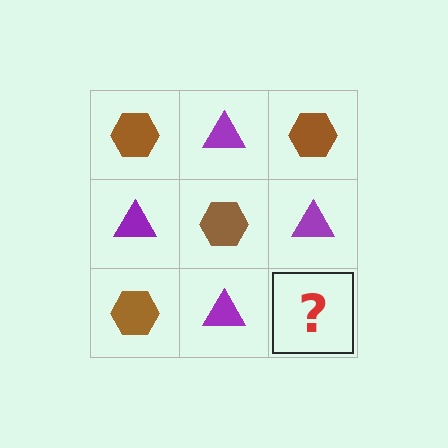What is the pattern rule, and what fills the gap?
The rule is that it alternates brown hexagon and purple triangle in a checkerboard pattern. The gap should be filled with a brown hexagon.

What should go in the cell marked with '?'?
The missing cell should contain a brown hexagon.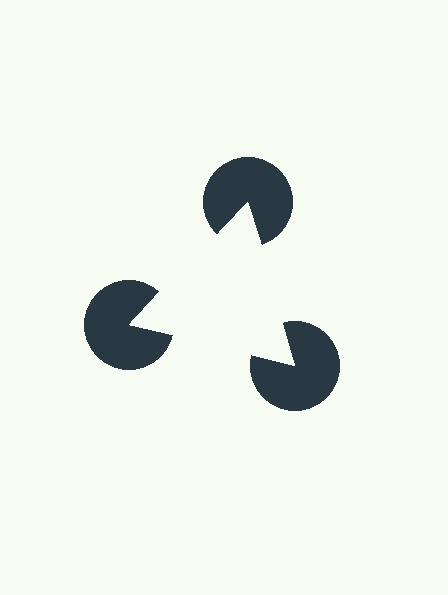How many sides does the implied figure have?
3 sides.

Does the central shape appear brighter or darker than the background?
It typically appears slightly brighter than the background, even though no actual brightness change is drawn.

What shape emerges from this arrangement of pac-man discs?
An illusory triangle — its edges are inferred from the aligned wedge cuts in the pac-man discs, not physically drawn.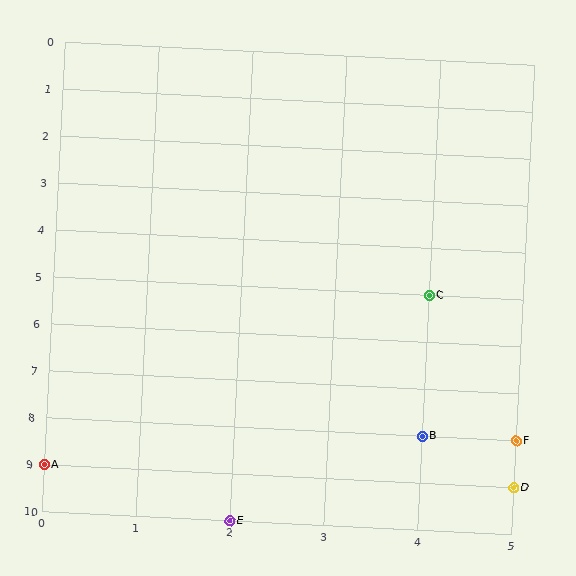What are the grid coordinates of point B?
Point B is at grid coordinates (4, 8).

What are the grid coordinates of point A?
Point A is at grid coordinates (0, 9).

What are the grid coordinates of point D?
Point D is at grid coordinates (5, 9).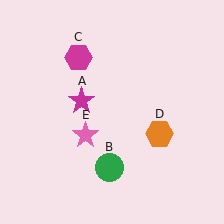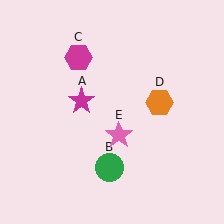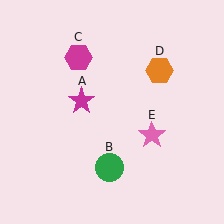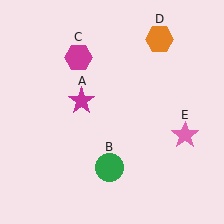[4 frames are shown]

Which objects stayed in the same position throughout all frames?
Magenta star (object A) and green circle (object B) and magenta hexagon (object C) remained stationary.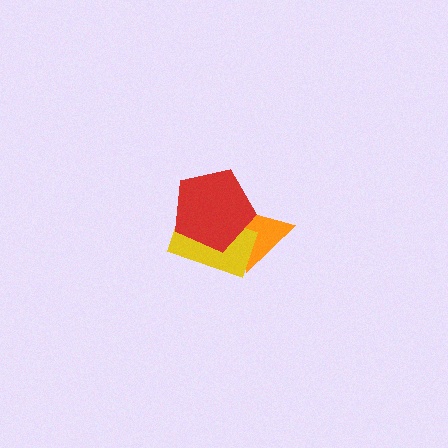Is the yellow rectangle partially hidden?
Yes, it is partially covered by another shape.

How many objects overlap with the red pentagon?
2 objects overlap with the red pentagon.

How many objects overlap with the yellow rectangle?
2 objects overlap with the yellow rectangle.